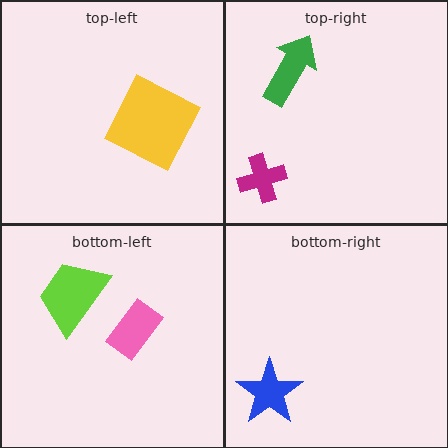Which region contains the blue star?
The bottom-right region.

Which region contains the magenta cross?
The top-right region.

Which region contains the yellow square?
The top-left region.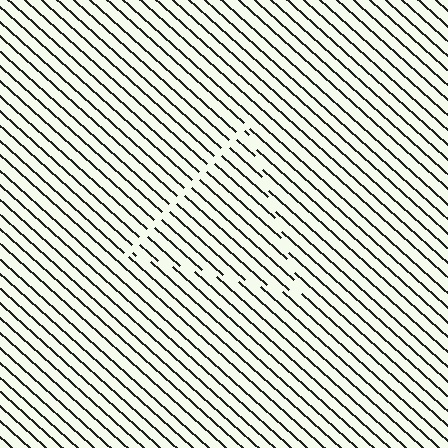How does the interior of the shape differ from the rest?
The interior of the shape contains the same grating, shifted by half a period — the contour is defined by the phase discontinuity where line-ends from the inner and outer gratings abut.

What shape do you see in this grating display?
An illusory triangle. The interior of the shape contains the same grating, shifted by half a period — the contour is defined by the phase discontinuity where line-ends from the inner and outer gratings abut.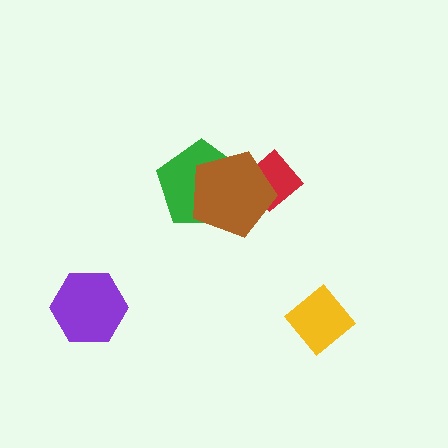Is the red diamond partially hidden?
Yes, it is partially covered by another shape.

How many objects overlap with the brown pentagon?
2 objects overlap with the brown pentagon.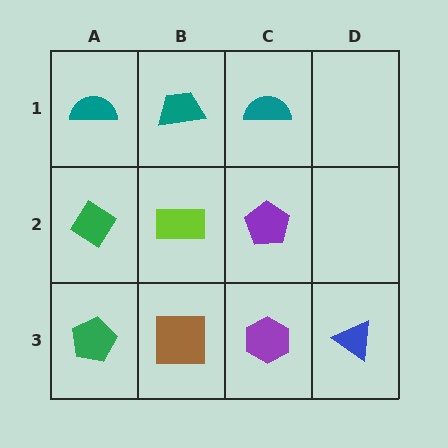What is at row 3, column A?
A green pentagon.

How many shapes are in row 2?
3 shapes.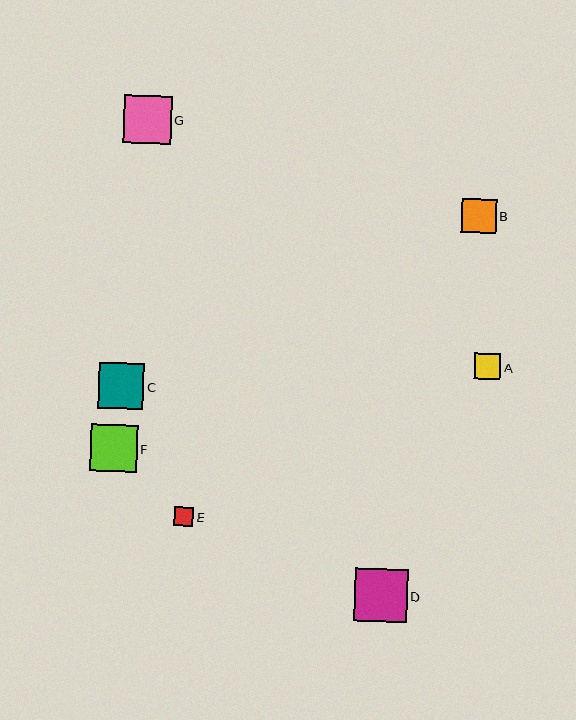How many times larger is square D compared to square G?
Square D is approximately 1.1 times the size of square G.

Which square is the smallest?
Square E is the smallest with a size of approximately 19 pixels.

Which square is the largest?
Square D is the largest with a size of approximately 53 pixels.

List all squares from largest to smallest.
From largest to smallest: D, G, F, C, B, A, E.